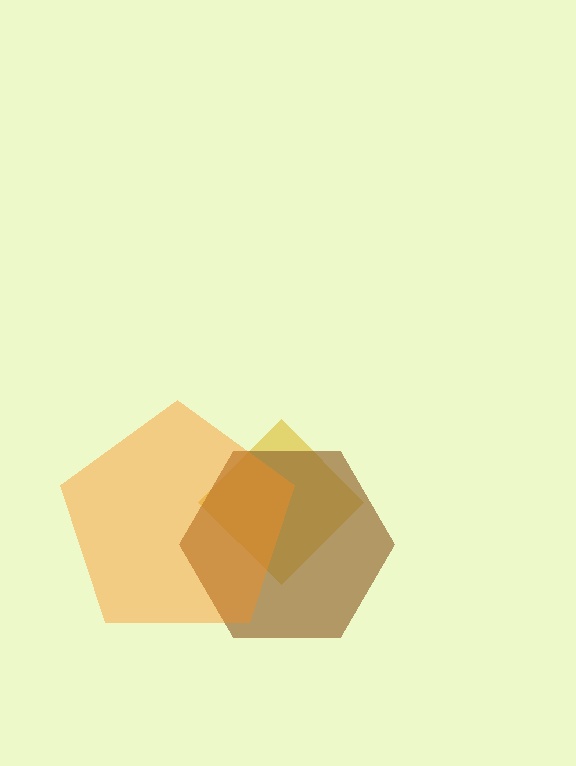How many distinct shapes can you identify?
There are 3 distinct shapes: a yellow diamond, a brown hexagon, an orange pentagon.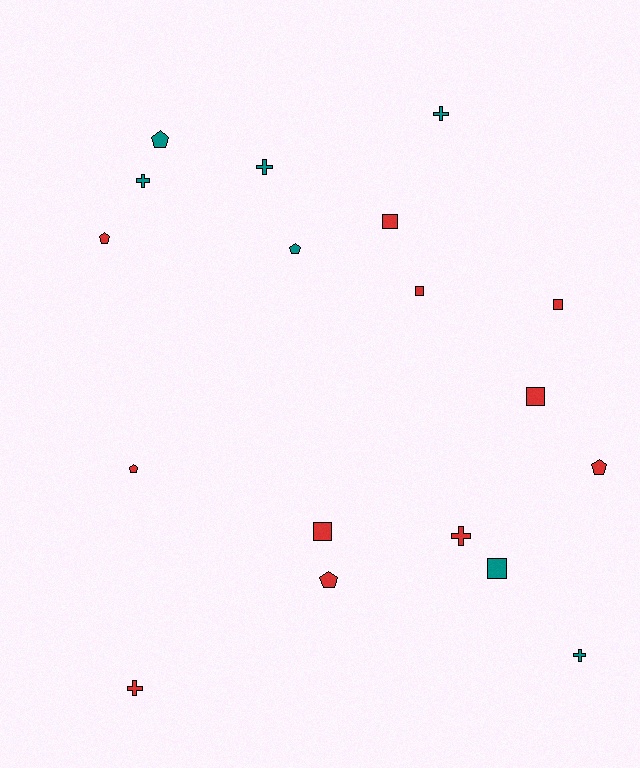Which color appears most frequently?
Red, with 11 objects.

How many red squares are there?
There are 5 red squares.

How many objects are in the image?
There are 18 objects.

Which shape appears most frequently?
Cross, with 6 objects.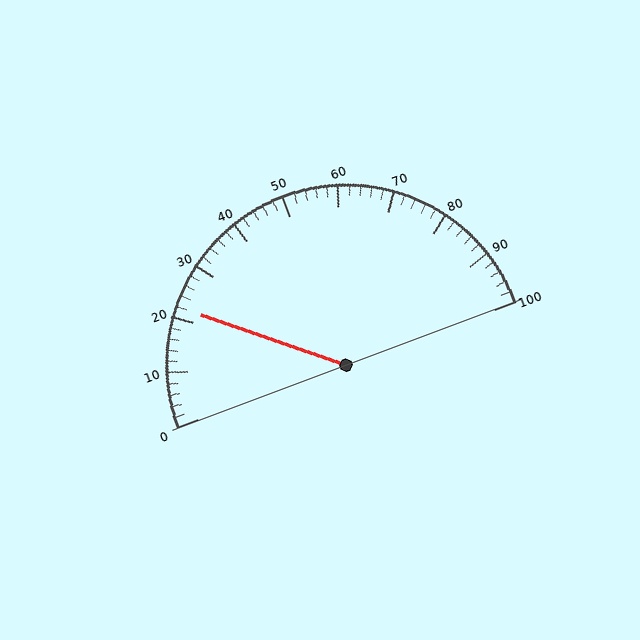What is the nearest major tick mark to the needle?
The nearest major tick mark is 20.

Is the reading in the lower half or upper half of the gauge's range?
The reading is in the lower half of the range (0 to 100).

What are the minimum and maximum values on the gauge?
The gauge ranges from 0 to 100.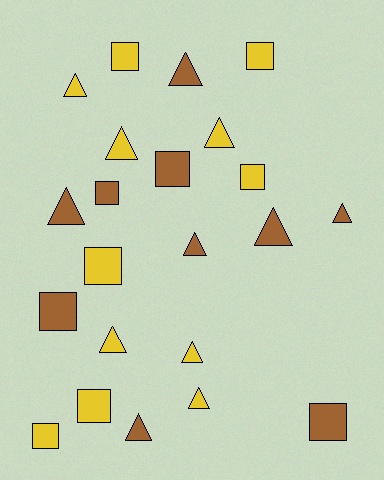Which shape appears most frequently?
Triangle, with 12 objects.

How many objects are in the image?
There are 22 objects.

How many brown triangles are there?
There are 6 brown triangles.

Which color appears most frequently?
Yellow, with 12 objects.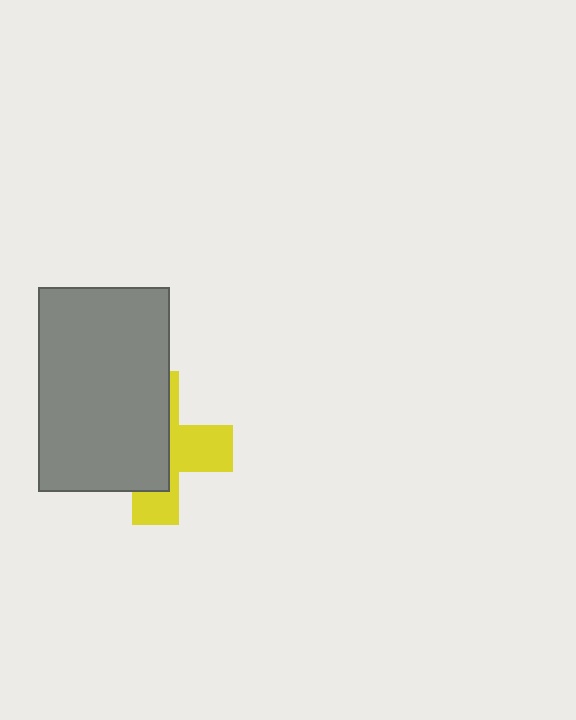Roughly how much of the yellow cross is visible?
A small part of it is visible (roughly 43%).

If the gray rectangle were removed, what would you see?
You would see the complete yellow cross.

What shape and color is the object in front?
The object in front is a gray rectangle.